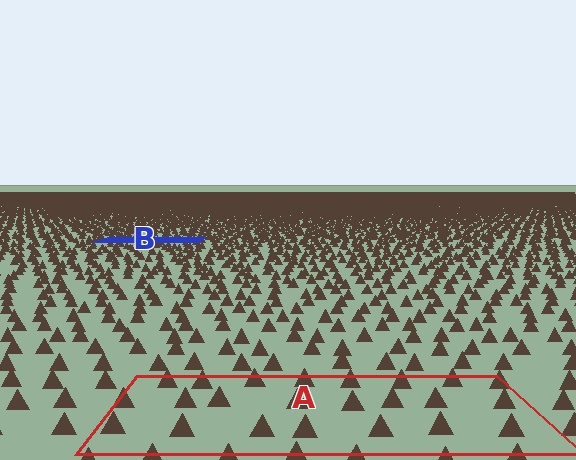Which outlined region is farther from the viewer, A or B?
Region B is farther from the viewer — the texture elements inside it appear smaller and more densely packed.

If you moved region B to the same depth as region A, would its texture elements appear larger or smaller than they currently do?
They would appear larger. At a closer depth, the same texture elements are projected at a bigger on-screen size.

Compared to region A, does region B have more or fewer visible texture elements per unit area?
Region B has more texture elements per unit area — they are packed more densely because it is farther away.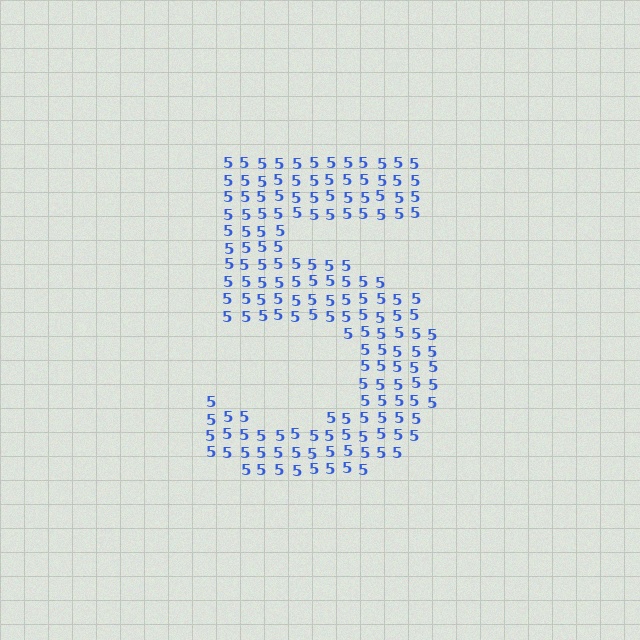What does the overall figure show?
The overall figure shows the digit 5.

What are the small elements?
The small elements are digit 5's.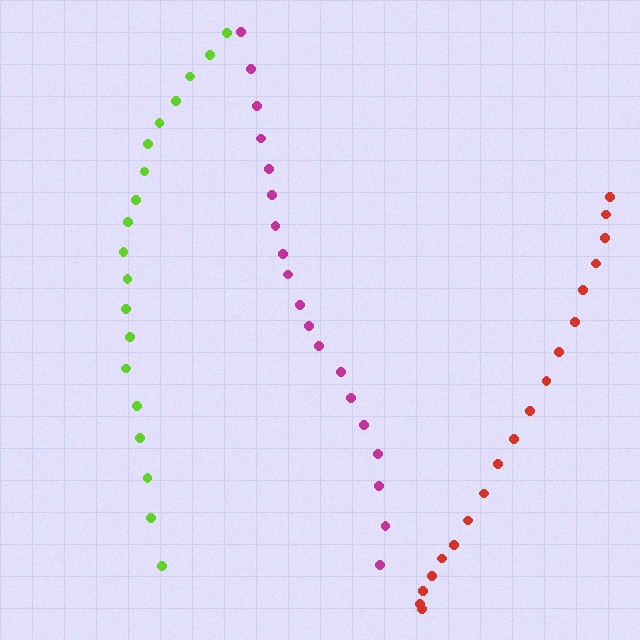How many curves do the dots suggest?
There are 3 distinct paths.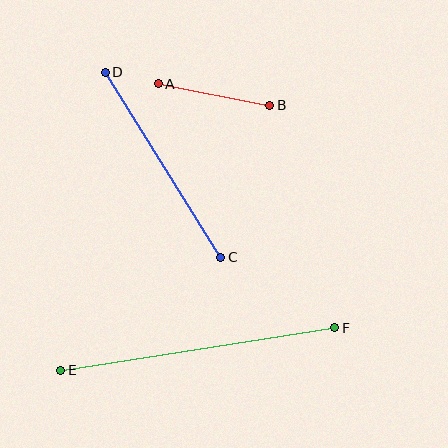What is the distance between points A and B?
The distance is approximately 114 pixels.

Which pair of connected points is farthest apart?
Points E and F are farthest apart.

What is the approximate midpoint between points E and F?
The midpoint is at approximately (198, 349) pixels.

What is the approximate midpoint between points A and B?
The midpoint is at approximately (214, 95) pixels.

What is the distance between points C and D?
The distance is approximately 218 pixels.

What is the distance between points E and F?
The distance is approximately 277 pixels.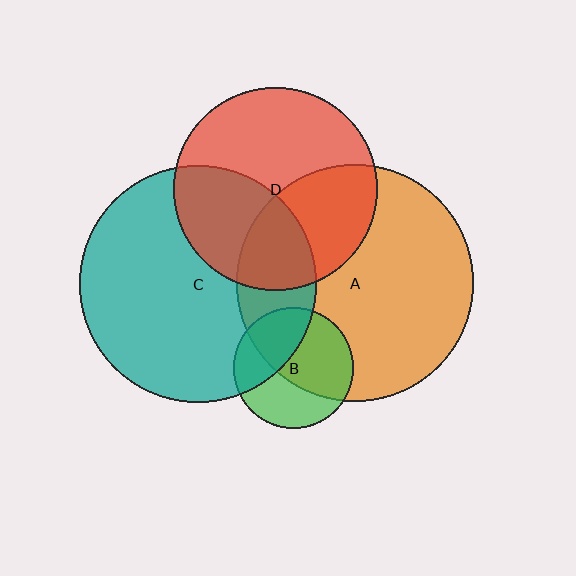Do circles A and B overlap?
Yes.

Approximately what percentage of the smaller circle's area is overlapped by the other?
Approximately 60%.